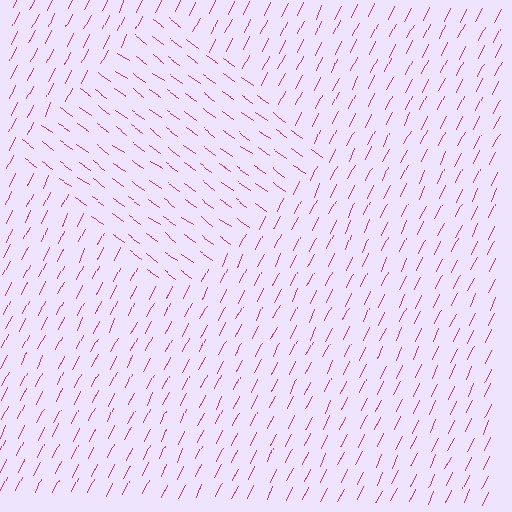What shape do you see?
I see a diamond.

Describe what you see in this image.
The image is filled with small magenta line segments. A diamond region in the image has lines oriented differently from the surrounding lines, creating a visible texture boundary.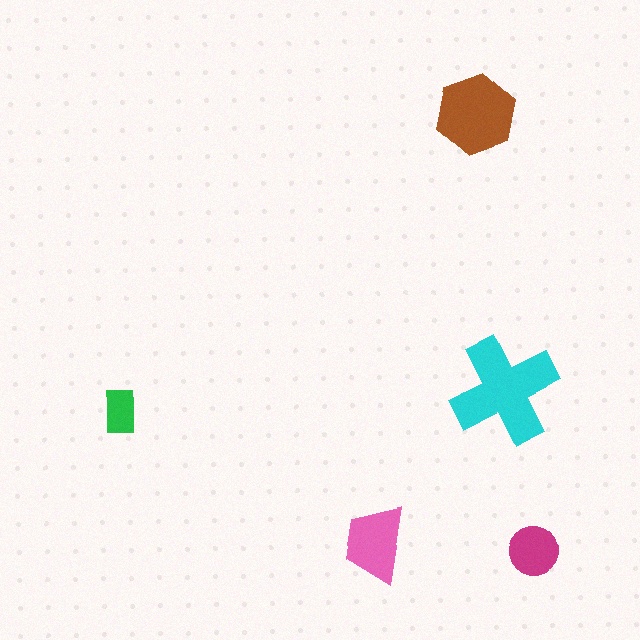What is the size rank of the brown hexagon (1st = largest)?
2nd.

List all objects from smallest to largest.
The green rectangle, the magenta circle, the pink trapezoid, the brown hexagon, the cyan cross.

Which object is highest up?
The brown hexagon is topmost.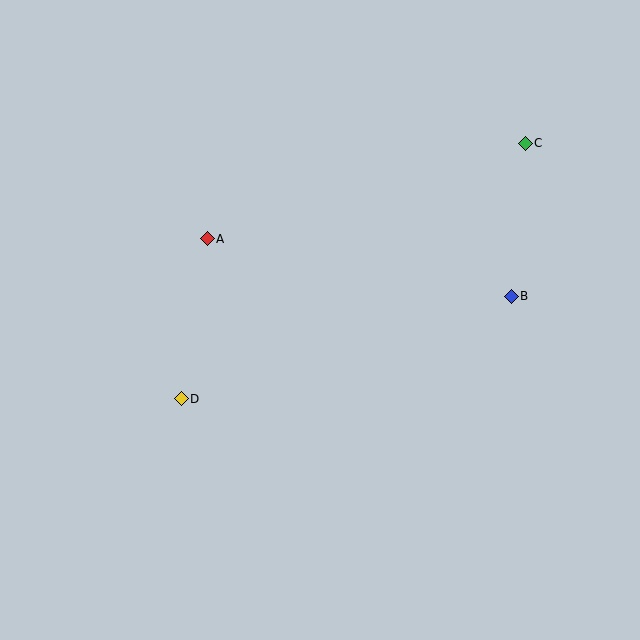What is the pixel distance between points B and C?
The distance between B and C is 153 pixels.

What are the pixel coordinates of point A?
Point A is at (207, 239).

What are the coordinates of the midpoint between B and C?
The midpoint between B and C is at (518, 220).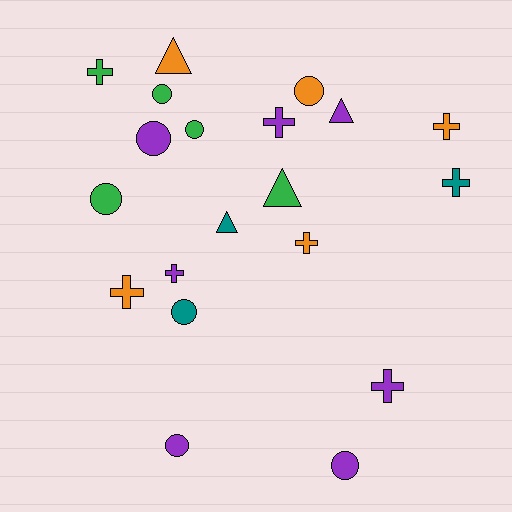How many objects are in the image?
There are 20 objects.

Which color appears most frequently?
Purple, with 7 objects.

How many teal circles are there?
There is 1 teal circle.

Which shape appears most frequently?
Circle, with 8 objects.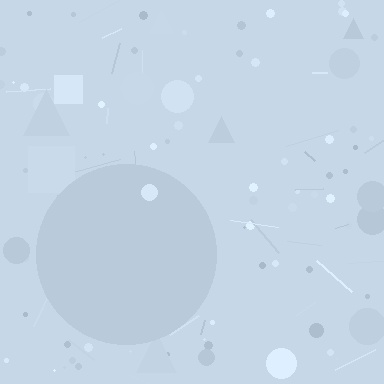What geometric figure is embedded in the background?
A circle is embedded in the background.